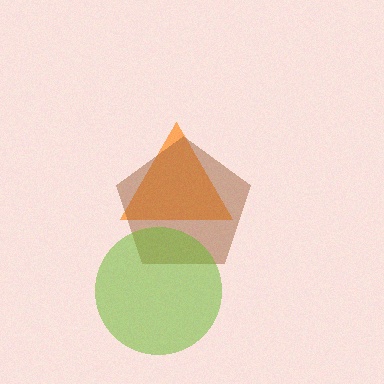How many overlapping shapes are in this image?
There are 3 overlapping shapes in the image.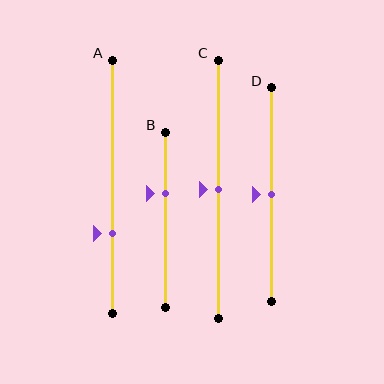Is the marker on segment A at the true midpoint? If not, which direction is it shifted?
No, the marker on segment A is shifted downward by about 19% of the segment length.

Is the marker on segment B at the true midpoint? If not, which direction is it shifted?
No, the marker on segment B is shifted upward by about 15% of the segment length.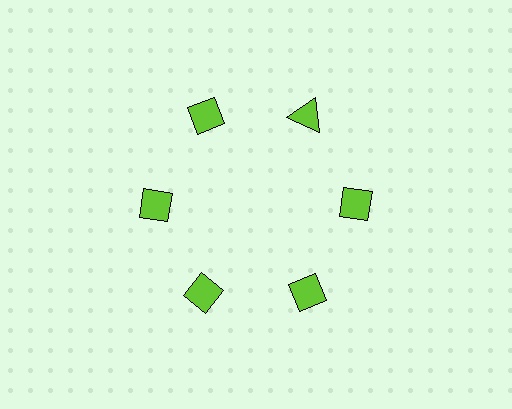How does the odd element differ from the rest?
It has a different shape: triangle instead of diamond.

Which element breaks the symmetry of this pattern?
The lime triangle at roughly the 1 o'clock position breaks the symmetry. All other shapes are lime diamonds.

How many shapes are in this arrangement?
There are 6 shapes arranged in a ring pattern.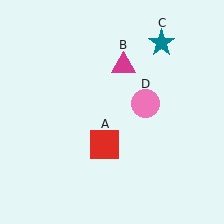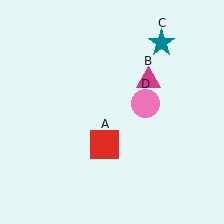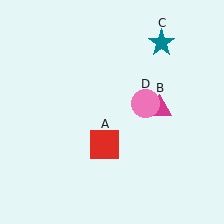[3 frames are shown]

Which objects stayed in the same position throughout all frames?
Red square (object A) and teal star (object C) and pink circle (object D) remained stationary.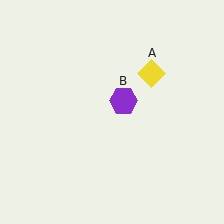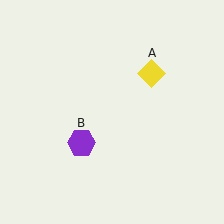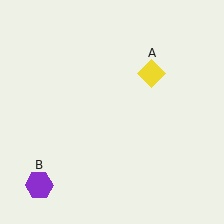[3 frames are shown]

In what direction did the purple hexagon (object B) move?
The purple hexagon (object B) moved down and to the left.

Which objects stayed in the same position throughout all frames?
Yellow diamond (object A) remained stationary.